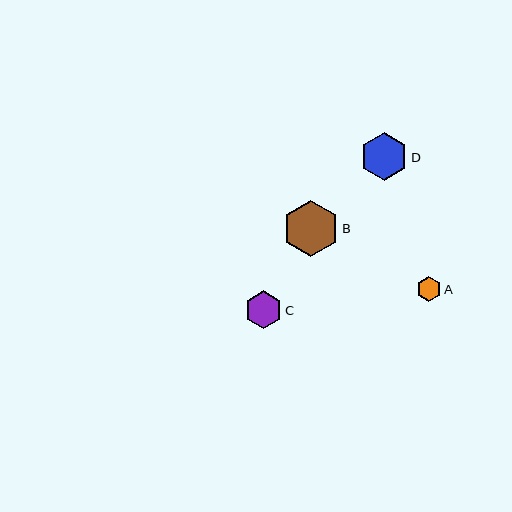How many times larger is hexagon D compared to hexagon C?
Hexagon D is approximately 1.3 times the size of hexagon C.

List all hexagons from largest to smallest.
From largest to smallest: B, D, C, A.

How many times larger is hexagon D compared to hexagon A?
Hexagon D is approximately 1.9 times the size of hexagon A.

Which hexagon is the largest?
Hexagon B is the largest with a size of approximately 56 pixels.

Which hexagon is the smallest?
Hexagon A is the smallest with a size of approximately 25 pixels.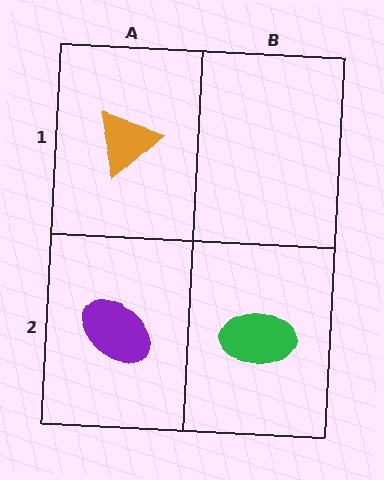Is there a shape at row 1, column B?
No, that cell is empty.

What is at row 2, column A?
A purple ellipse.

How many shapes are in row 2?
2 shapes.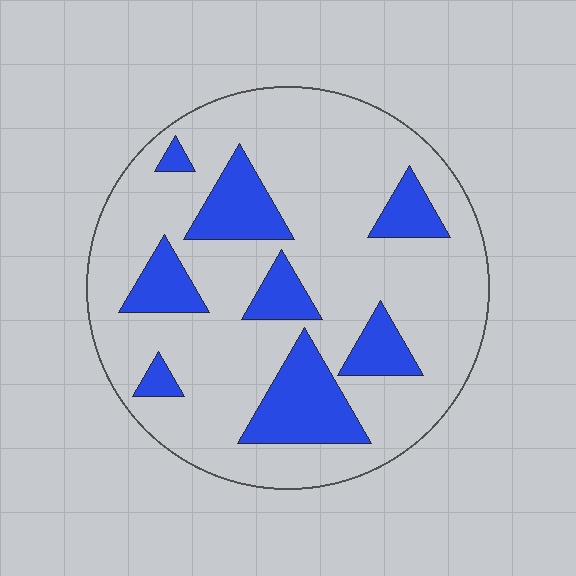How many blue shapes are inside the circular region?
8.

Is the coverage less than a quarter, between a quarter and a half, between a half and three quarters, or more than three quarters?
Less than a quarter.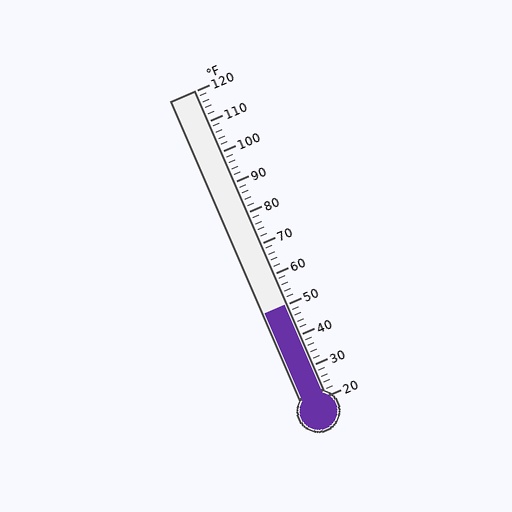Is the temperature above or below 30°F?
The temperature is above 30°F.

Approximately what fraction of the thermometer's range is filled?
The thermometer is filled to approximately 30% of its range.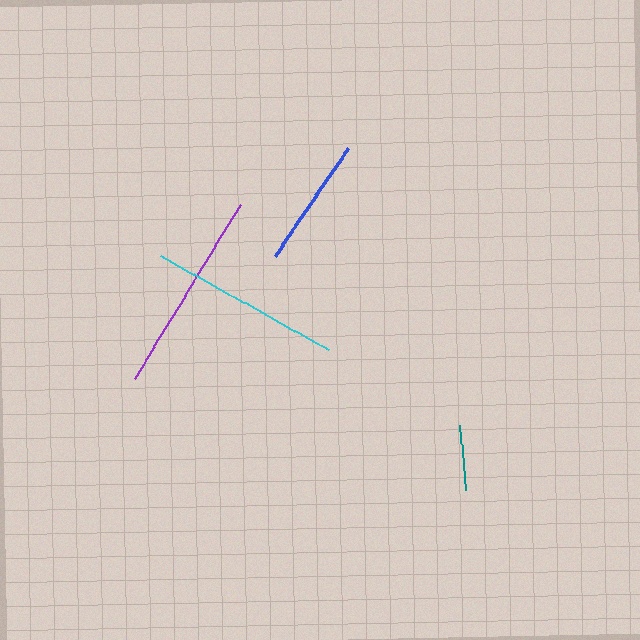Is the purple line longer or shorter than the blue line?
The purple line is longer than the blue line.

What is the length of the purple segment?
The purple segment is approximately 204 pixels long.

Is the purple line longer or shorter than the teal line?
The purple line is longer than the teal line.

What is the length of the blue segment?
The blue segment is approximately 131 pixels long.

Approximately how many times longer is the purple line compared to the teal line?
The purple line is approximately 3.1 times the length of the teal line.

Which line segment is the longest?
The purple line is the longest at approximately 204 pixels.